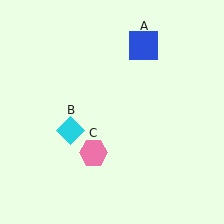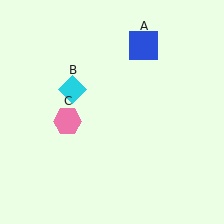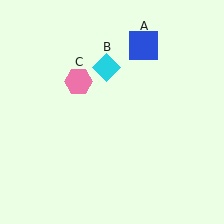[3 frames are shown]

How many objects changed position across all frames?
2 objects changed position: cyan diamond (object B), pink hexagon (object C).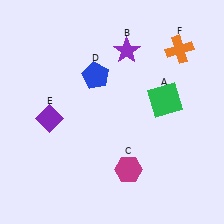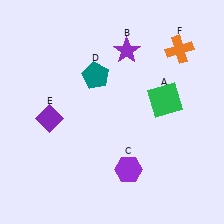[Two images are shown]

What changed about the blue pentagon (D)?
In Image 1, D is blue. In Image 2, it changed to teal.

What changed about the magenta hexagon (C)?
In Image 1, C is magenta. In Image 2, it changed to purple.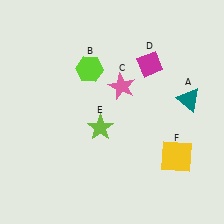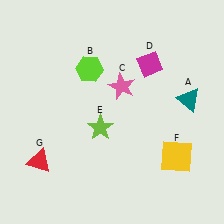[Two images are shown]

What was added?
A red triangle (G) was added in Image 2.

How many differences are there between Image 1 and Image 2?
There is 1 difference between the two images.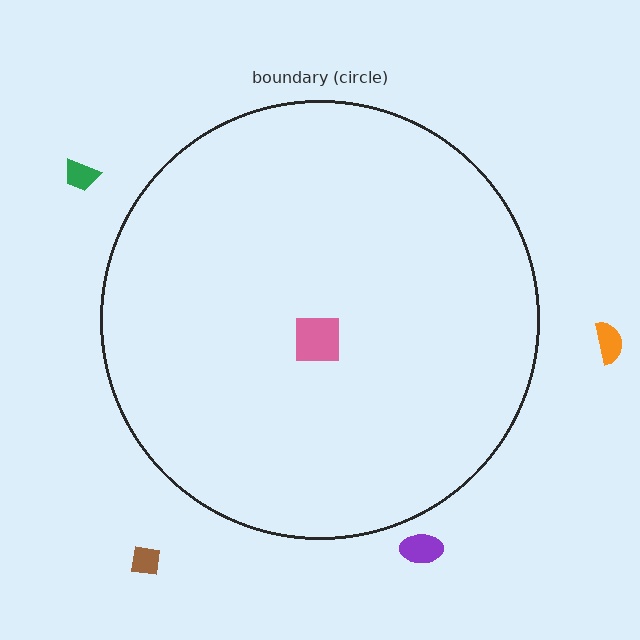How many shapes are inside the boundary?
1 inside, 4 outside.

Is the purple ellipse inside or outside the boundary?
Outside.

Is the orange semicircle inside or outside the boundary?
Outside.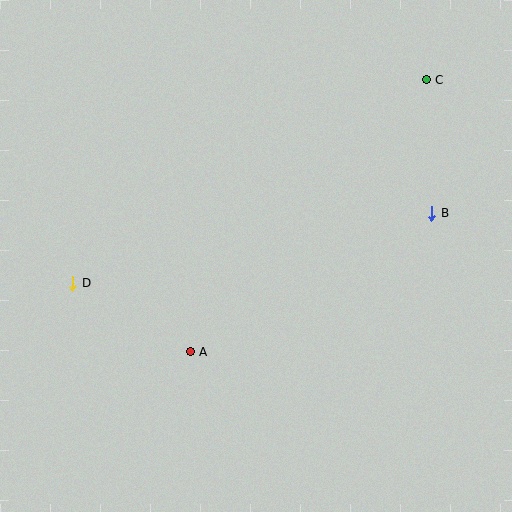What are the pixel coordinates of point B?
Point B is at (432, 213).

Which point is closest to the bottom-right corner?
Point B is closest to the bottom-right corner.